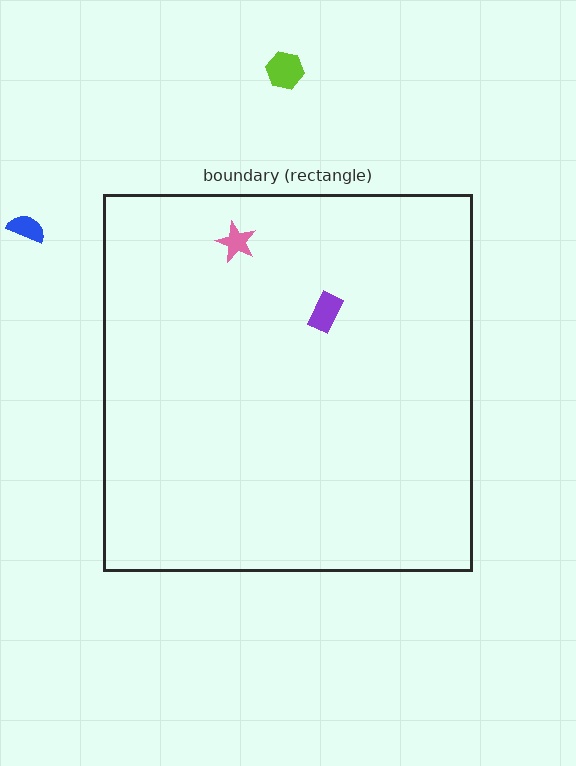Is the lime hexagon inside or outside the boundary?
Outside.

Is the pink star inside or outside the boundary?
Inside.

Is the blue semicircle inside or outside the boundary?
Outside.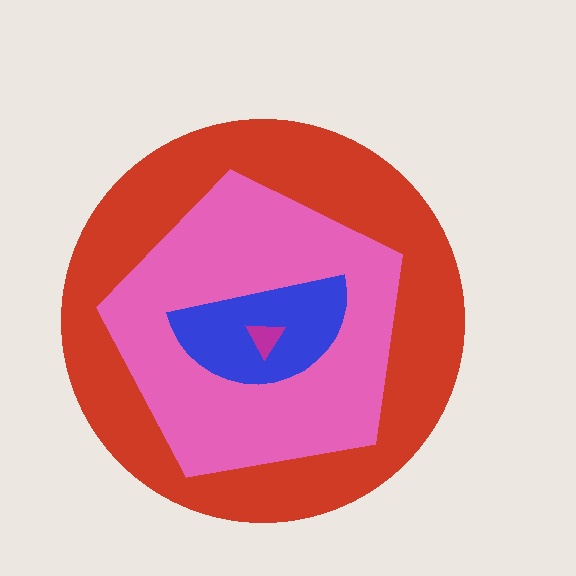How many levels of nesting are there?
4.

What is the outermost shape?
The red circle.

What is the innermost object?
The magenta triangle.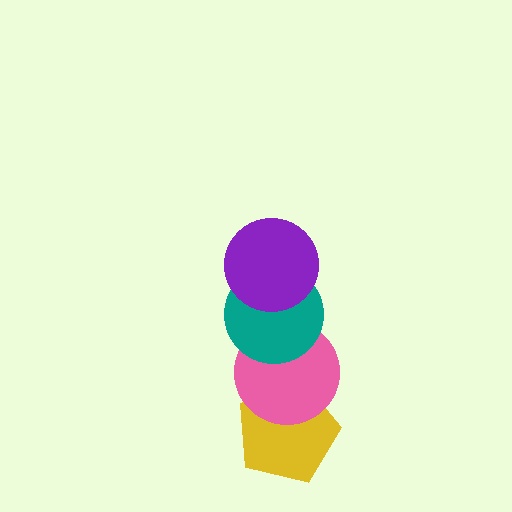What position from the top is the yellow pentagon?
The yellow pentagon is 4th from the top.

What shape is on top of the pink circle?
The teal circle is on top of the pink circle.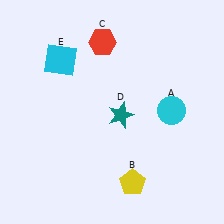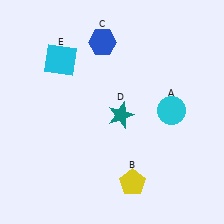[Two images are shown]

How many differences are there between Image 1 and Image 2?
There is 1 difference between the two images.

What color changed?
The hexagon (C) changed from red in Image 1 to blue in Image 2.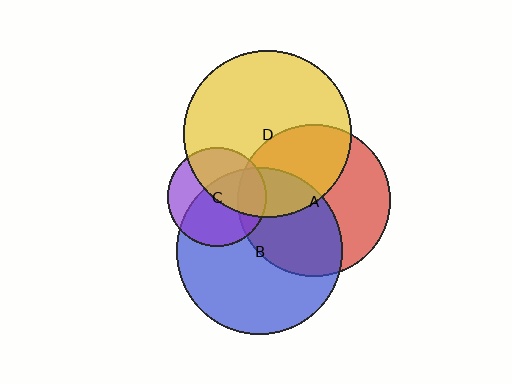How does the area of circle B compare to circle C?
Approximately 2.8 times.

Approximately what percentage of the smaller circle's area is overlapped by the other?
Approximately 20%.